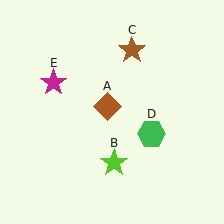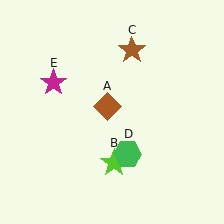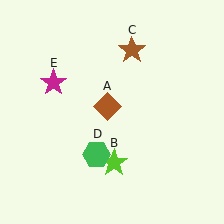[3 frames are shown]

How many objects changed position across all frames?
1 object changed position: green hexagon (object D).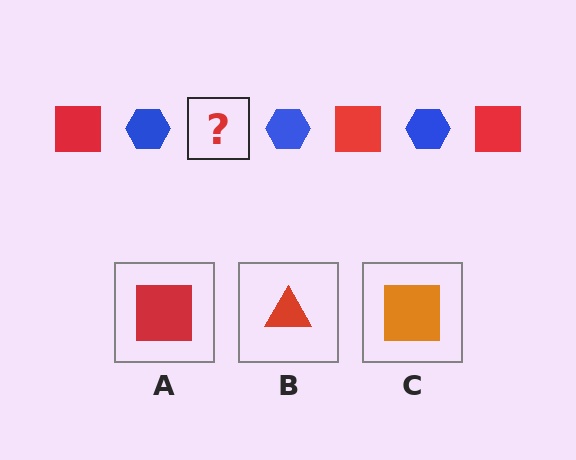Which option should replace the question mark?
Option A.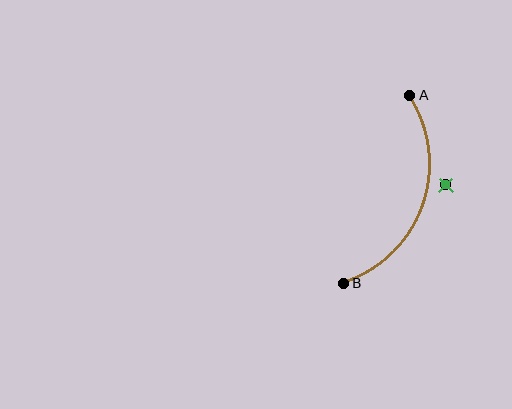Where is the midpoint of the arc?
The arc midpoint is the point on the curve farthest from the straight line joining A and B. It sits to the right of that line.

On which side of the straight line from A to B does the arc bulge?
The arc bulges to the right of the straight line connecting A and B.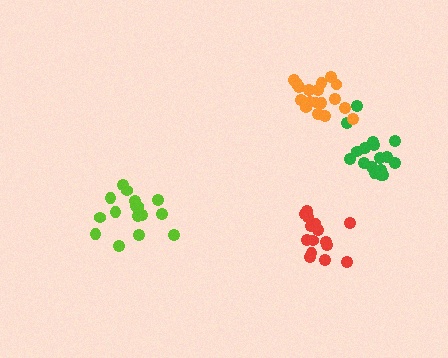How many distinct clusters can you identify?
There are 4 distinct clusters.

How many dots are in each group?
Group 1: 17 dots, Group 2: 18 dots, Group 3: 17 dots, Group 4: 16 dots (68 total).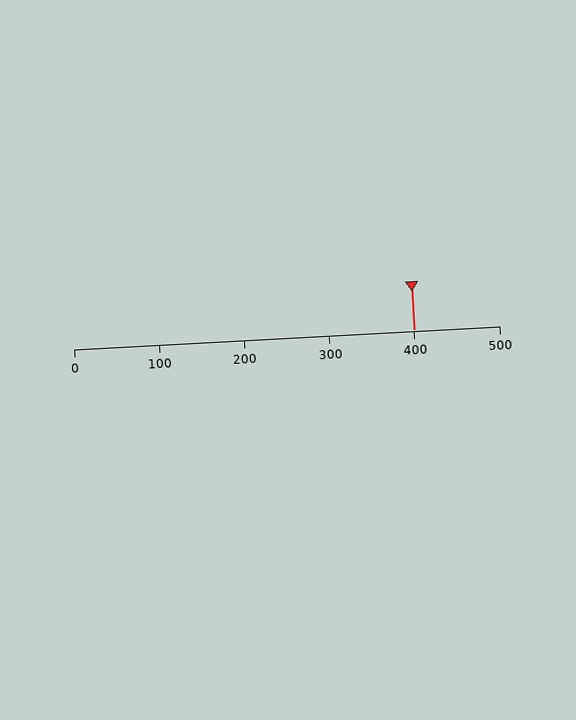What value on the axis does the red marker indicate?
The marker indicates approximately 400.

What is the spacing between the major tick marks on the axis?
The major ticks are spaced 100 apart.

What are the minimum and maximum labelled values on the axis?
The axis runs from 0 to 500.